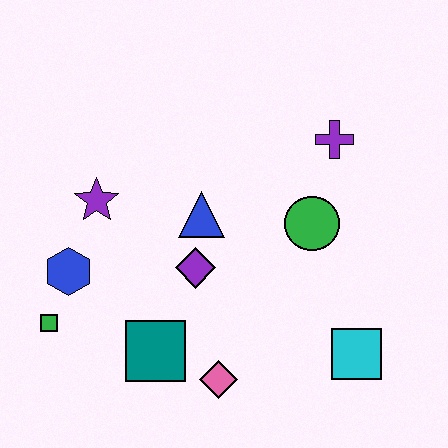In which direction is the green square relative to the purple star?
The green square is below the purple star.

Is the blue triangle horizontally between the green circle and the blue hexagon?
Yes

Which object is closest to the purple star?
The blue hexagon is closest to the purple star.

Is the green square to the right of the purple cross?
No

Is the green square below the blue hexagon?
Yes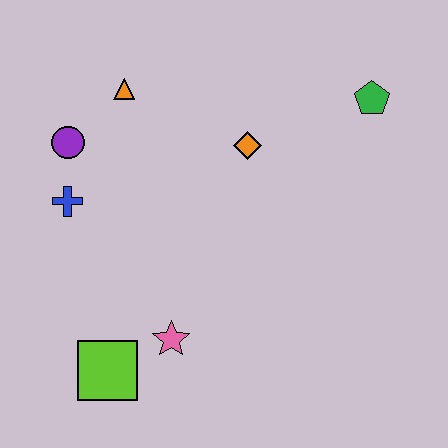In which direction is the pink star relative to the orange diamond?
The pink star is below the orange diamond.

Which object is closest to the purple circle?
The blue cross is closest to the purple circle.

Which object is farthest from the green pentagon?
The lime square is farthest from the green pentagon.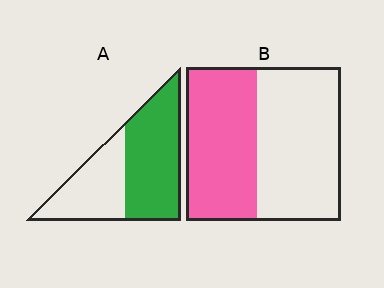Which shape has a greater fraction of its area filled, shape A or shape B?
Shape A.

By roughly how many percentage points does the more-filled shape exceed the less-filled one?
By roughly 15 percentage points (A over B).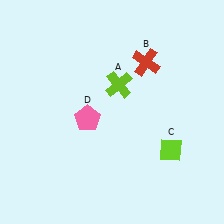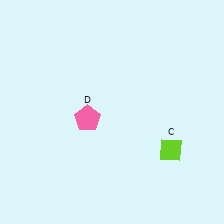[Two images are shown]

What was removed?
The red cross (B), the lime cross (A) were removed in Image 2.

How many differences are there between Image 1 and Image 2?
There are 2 differences between the two images.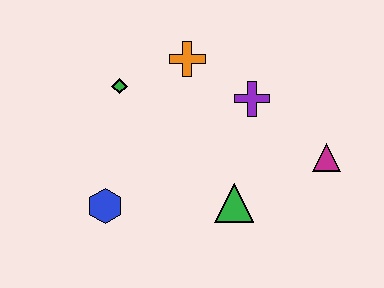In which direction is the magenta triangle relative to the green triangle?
The magenta triangle is to the right of the green triangle.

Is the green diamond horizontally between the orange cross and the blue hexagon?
Yes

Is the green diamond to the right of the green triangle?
No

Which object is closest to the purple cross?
The orange cross is closest to the purple cross.